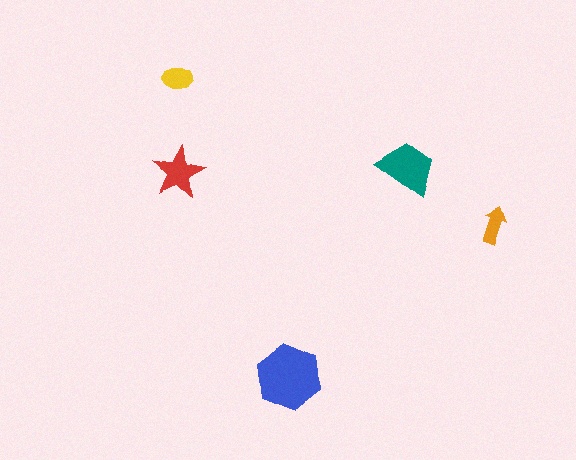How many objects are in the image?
There are 5 objects in the image.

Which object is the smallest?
The orange arrow.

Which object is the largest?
The blue hexagon.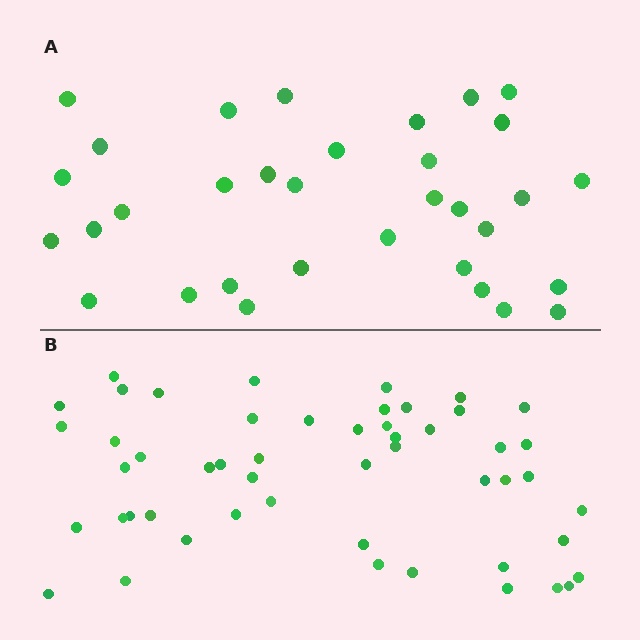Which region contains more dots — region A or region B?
Region B (the bottom region) has more dots.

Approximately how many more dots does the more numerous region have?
Region B has approximately 20 more dots than region A.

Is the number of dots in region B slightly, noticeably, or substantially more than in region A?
Region B has substantially more. The ratio is roughly 1.5 to 1.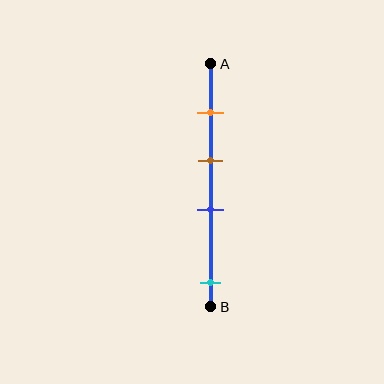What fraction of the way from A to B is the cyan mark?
The cyan mark is approximately 90% (0.9) of the way from A to B.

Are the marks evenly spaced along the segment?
No, the marks are not evenly spaced.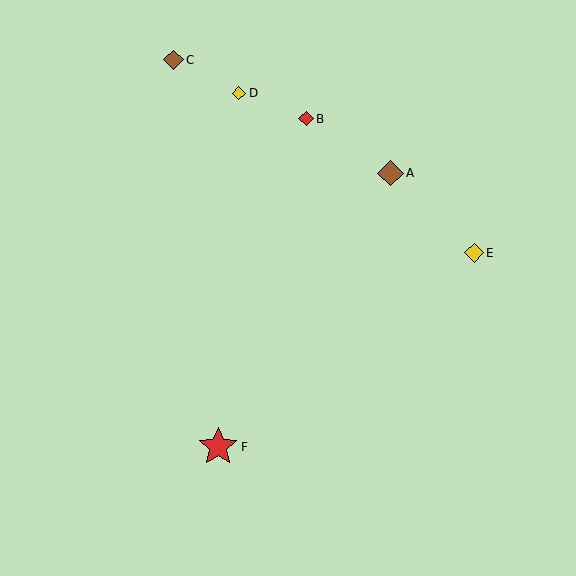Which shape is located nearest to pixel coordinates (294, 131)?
The red diamond (labeled B) at (306, 119) is nearest to that location.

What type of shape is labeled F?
Shape F is a red star.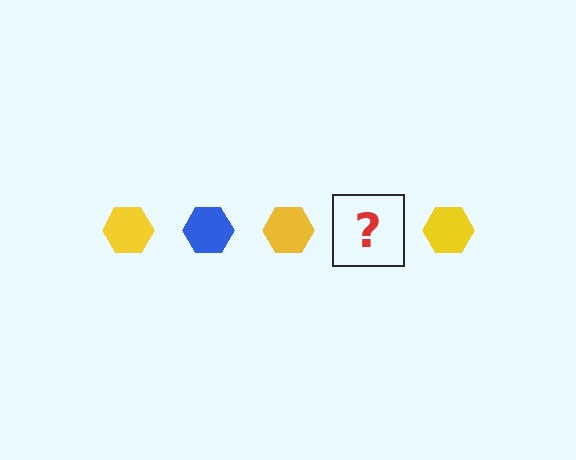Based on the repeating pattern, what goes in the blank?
The blank should be a blue hexagon.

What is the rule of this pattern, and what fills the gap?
The rule is that the pattern cycles through yellow, blue hexagons. The gap should be filled with a blue hexagon.